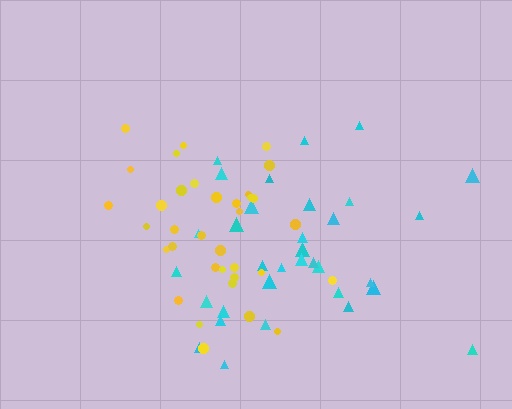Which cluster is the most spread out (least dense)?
Cyan.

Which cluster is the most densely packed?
Yellow.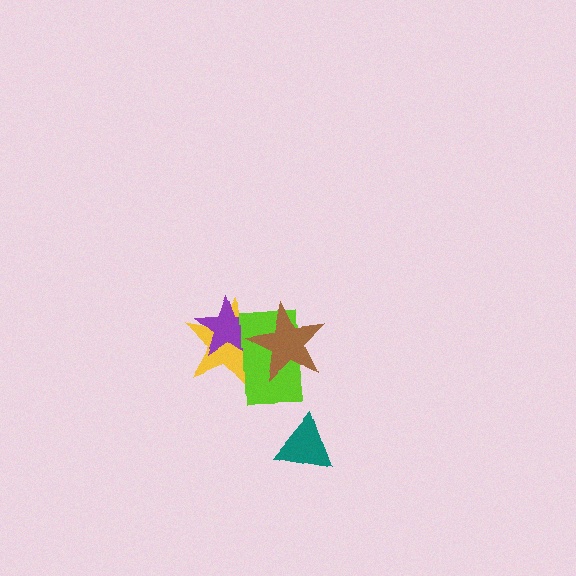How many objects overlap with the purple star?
3 objects overlap with the purple star.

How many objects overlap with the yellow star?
3 objects overlap with the yellow star.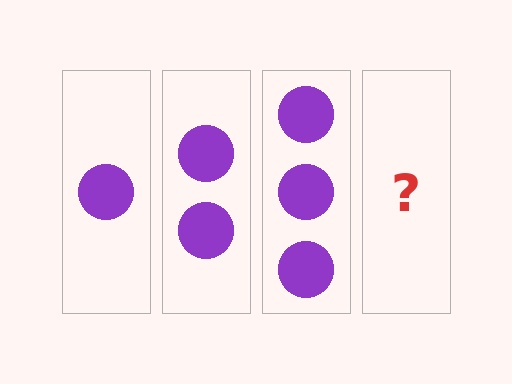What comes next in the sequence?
The next element should be 4 circles.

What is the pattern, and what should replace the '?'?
The pattern is that each step adds one more circle. The '?' should be 4 circles.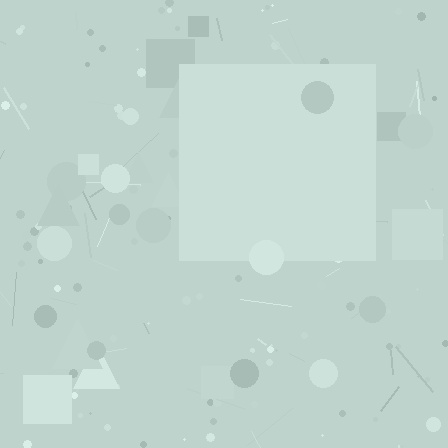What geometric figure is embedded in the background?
A square is embedded in the background.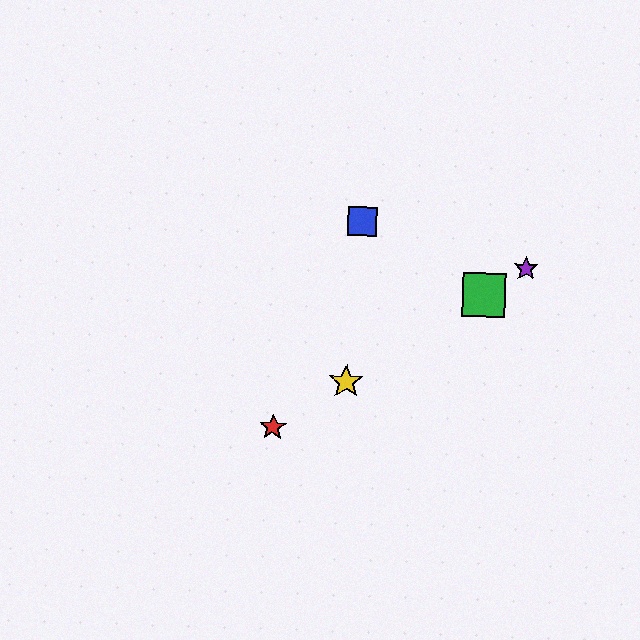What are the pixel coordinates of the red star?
The red star is at (273, 427).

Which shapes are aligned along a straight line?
The red star, the green square, the yellow star, the purple star are aligned along a straight line.